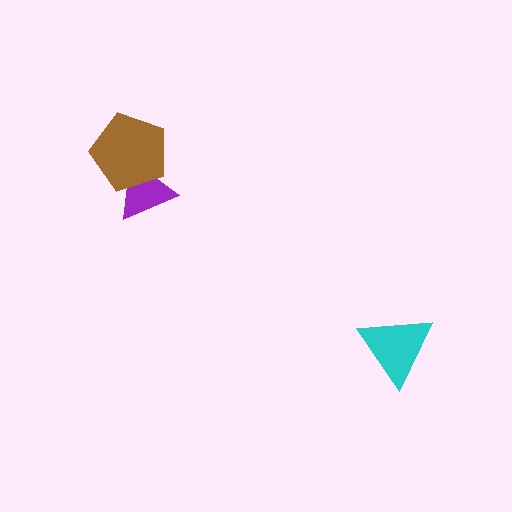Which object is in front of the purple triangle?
The brown pentagon is in front of the purple triangle.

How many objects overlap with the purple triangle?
1 object overlaps with the purple triangle.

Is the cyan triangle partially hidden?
No, no other shape covers it.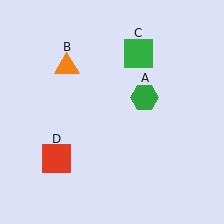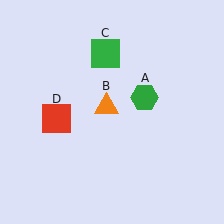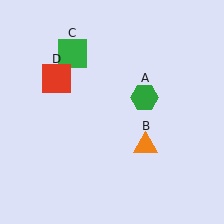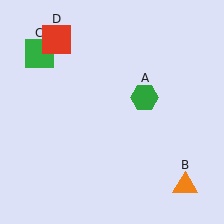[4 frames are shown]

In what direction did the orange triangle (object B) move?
The orange triangle (object B) moved down and to the right.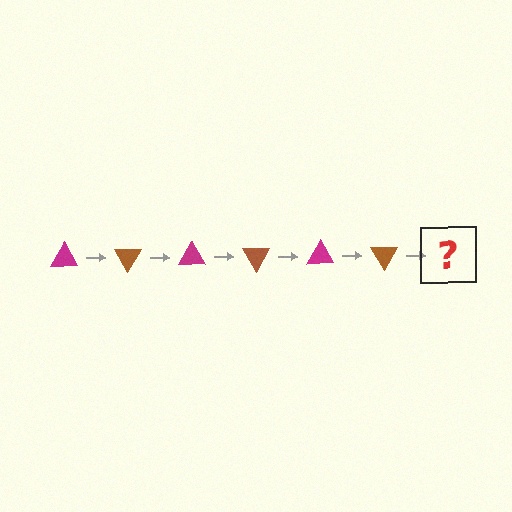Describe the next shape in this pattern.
It should be a magenta triangle, rotated 360 degrees from the start.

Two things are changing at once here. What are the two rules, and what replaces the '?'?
The two rules are that it rotates 60 degrees each step and the color cycles through magenta and brown. The '?' should be a magenta triangle, rotated 360 degrees from the start.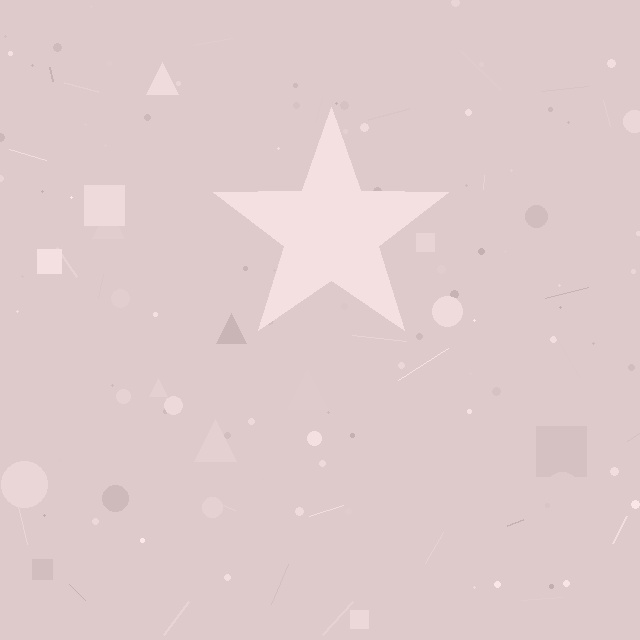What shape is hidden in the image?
A star is hidden in the image.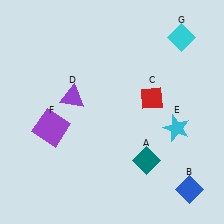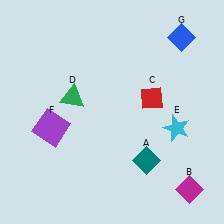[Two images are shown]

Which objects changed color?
B changed from blue to magenta. D changed from purple to green. G changed from cyan to blue.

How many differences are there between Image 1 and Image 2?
There are 3 differences between the two images.